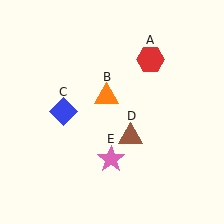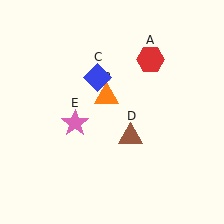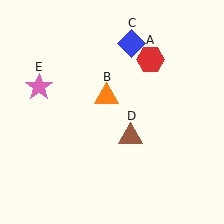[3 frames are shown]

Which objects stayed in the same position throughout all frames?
Red hexagon (object A) and orange triangle (object B) and brown triangle (object D) remained stationary.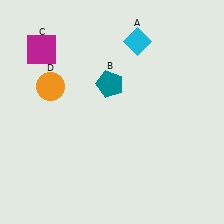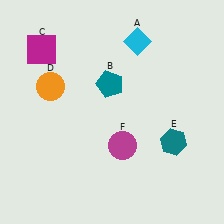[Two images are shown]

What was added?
A teal hexagon (E), a magenta circle (F) were added in Image 2.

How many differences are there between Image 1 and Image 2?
There are 2 differences between the two images.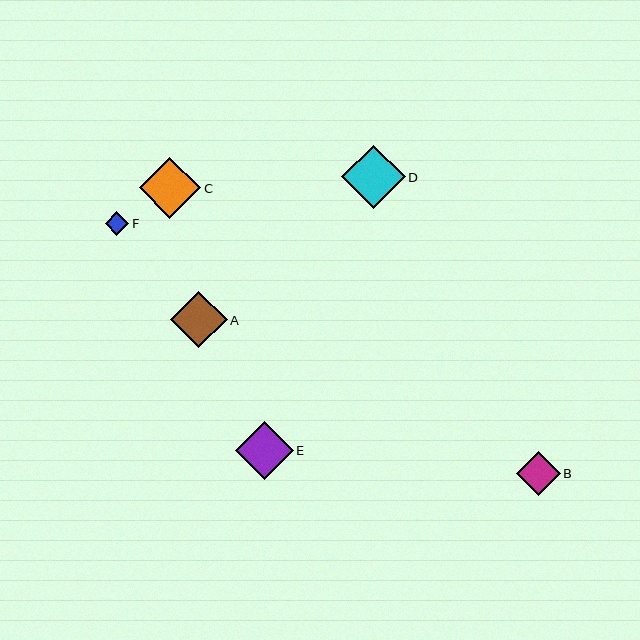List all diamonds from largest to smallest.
From largest to smallest: D, C, E, A, B, F.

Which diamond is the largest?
Diamond D is the largest with a size of approximately 63 pixels.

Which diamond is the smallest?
Diamond F is the smallest with a size of approximately 24 pixels.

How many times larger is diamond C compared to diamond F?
Diamond C is approximately 2.6 times the size of diamond F.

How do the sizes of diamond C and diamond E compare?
Diamond C and diamond E are approximately the same size.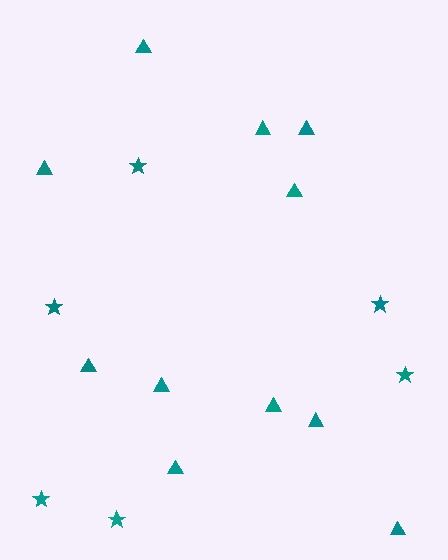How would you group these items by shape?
There are 2 groups: one group of triangles (11) and one group of stars (6).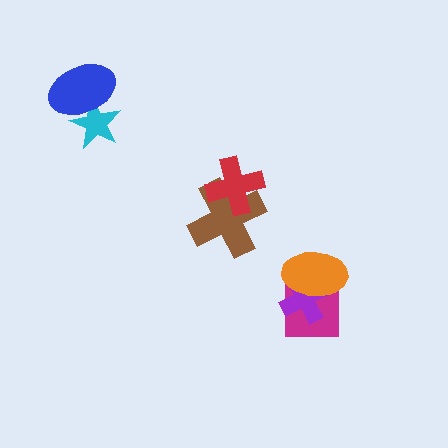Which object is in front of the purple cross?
The orange ellipse is in front of the purple cross.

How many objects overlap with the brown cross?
1 object overlaps with the brown cross.